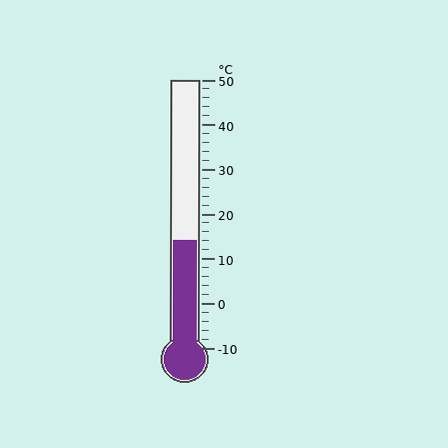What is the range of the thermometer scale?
The thermometer scale ranges from -10°C to 50°C.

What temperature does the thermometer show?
The thermometer shows approximately 14°C.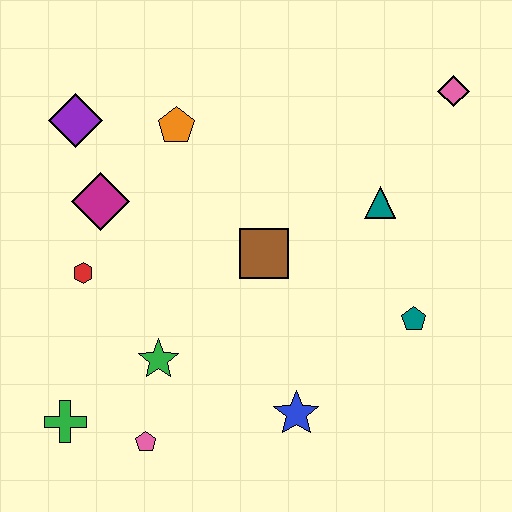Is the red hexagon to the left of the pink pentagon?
Yes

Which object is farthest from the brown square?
The green cross is farthest from the brown square.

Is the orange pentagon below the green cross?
No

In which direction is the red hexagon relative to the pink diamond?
The red hexagon is to the left of the pink diamond.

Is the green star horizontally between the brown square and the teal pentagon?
No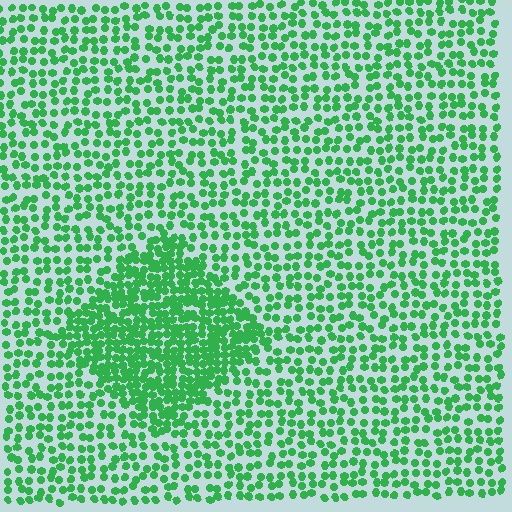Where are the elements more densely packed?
The elements are more densely packed inside the diamond boundary.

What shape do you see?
I see a diamond.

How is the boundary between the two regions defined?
The boundary is defined by a change in element density (approximately 2.0x ratio). All elements are the same color, size, and shape.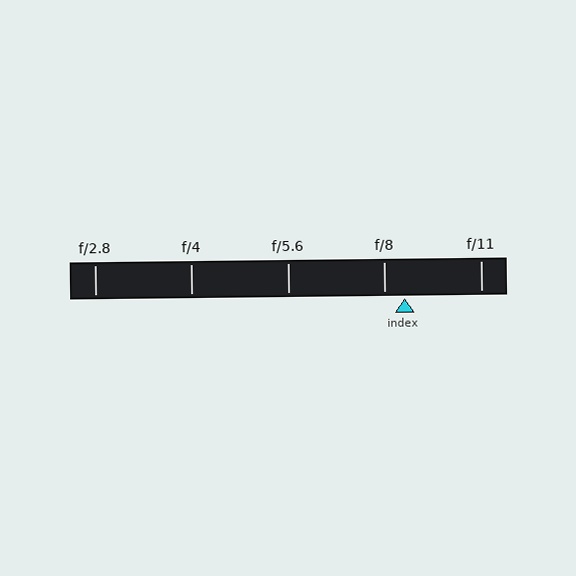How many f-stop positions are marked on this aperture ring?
There are 5 f-stop positions marked.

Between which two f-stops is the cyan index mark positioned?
The index mark is between f/8 and f/11.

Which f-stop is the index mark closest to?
The index mark is closest to f/8.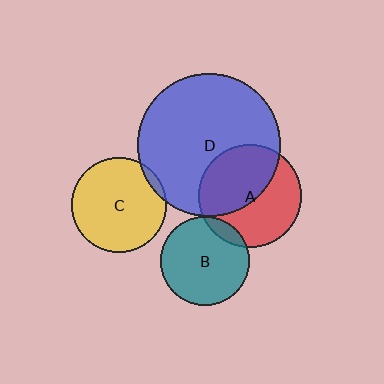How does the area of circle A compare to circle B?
Approximately 1.3 times.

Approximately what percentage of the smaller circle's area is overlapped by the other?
Approximately 10%.